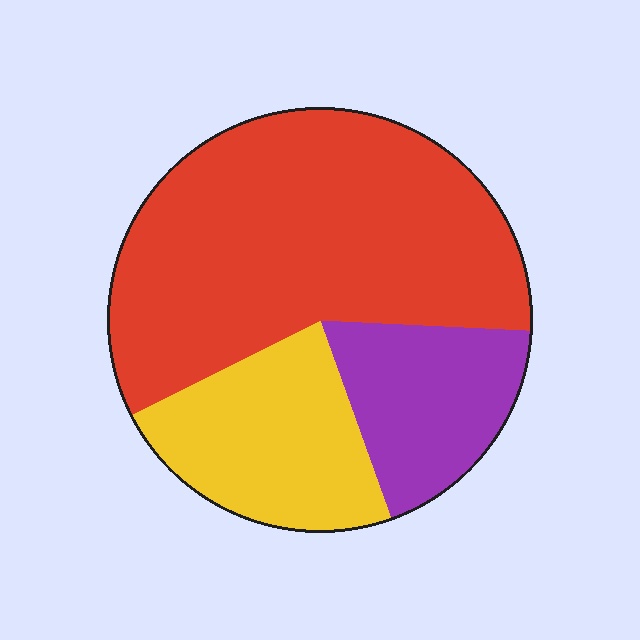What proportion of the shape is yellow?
Yellow takes up less than a quarter of the shape.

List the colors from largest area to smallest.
From largest to smallest: red, yellow, purple.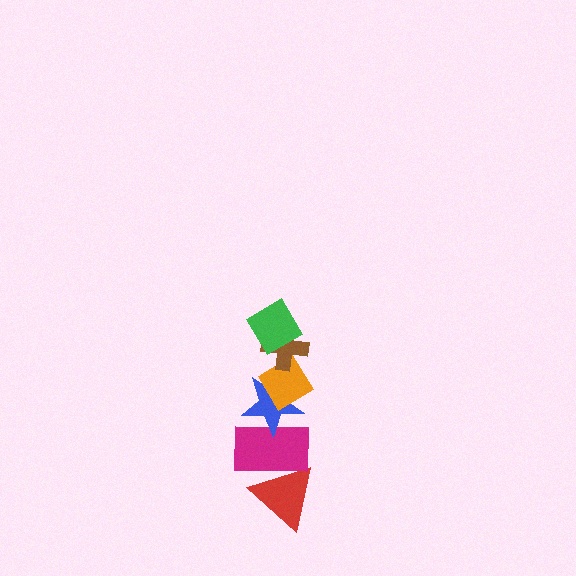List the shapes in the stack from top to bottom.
From top to bottom: the green diamond, the brown cross, the orange diamond, the blue star, the magenta rectangle, the red triangle.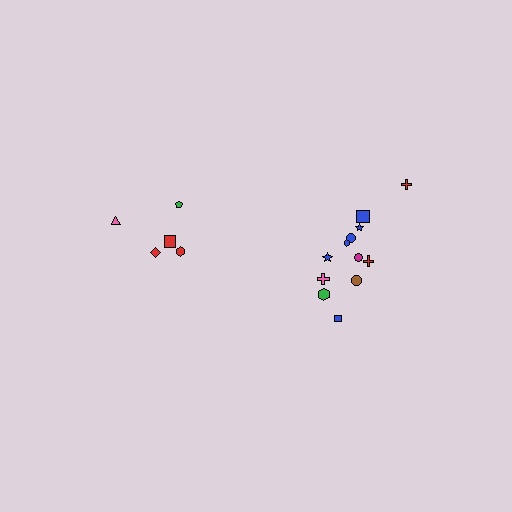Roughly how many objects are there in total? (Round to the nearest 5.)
Roughly 15 objects in total.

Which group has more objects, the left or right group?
The right group.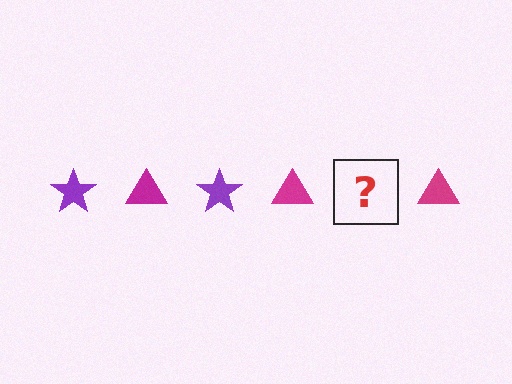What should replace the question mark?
The question mark should be replaced with a purple star.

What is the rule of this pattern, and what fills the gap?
The rule is that the pattern alternates between purple star and magenta triangle. The gap should be filled with a purple star.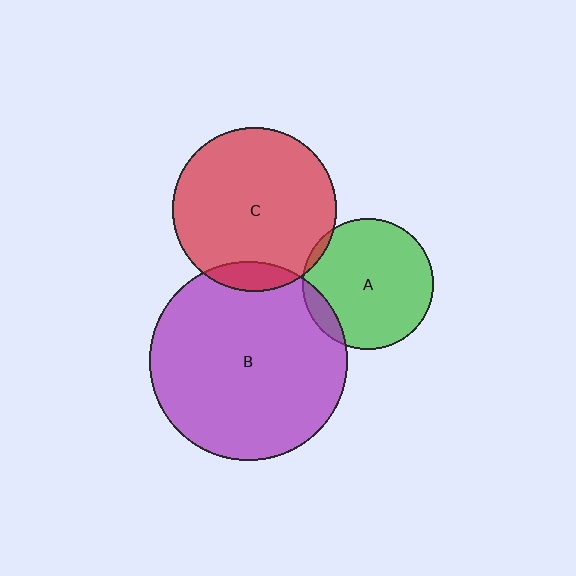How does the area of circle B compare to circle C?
Approximately 1.5 times.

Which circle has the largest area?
Circle B (purple).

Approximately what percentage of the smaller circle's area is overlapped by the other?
Approximately 10%.